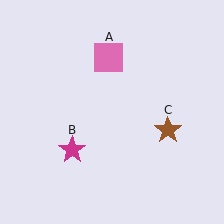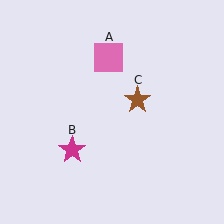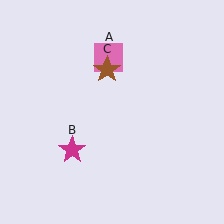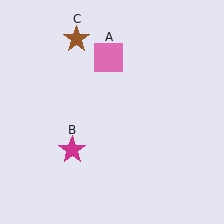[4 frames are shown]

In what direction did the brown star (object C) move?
The brown star (object C) moved up and to the left.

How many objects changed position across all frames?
1 object changed position: brown star (object C).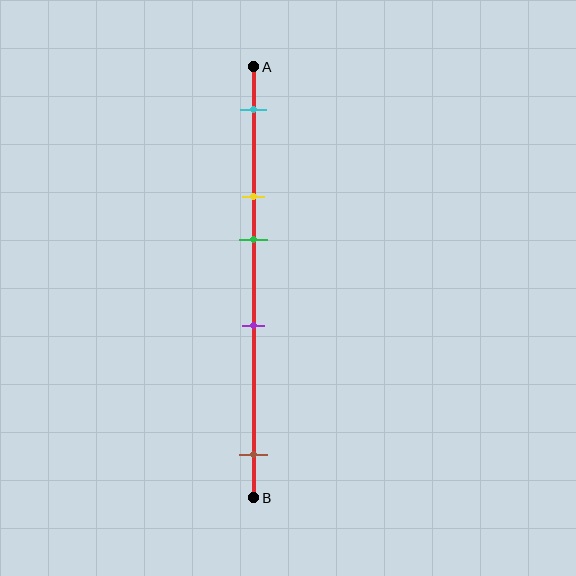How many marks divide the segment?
There are 5 marks dividing the segment.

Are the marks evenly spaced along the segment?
No, the marks are not evenly spaced.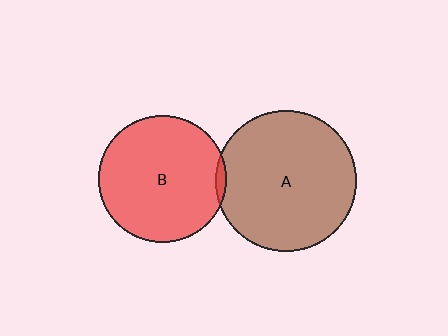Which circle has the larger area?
Circle A (brown).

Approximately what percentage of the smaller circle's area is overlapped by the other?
Approximately 5%.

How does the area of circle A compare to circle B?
Approximately 1.2 times.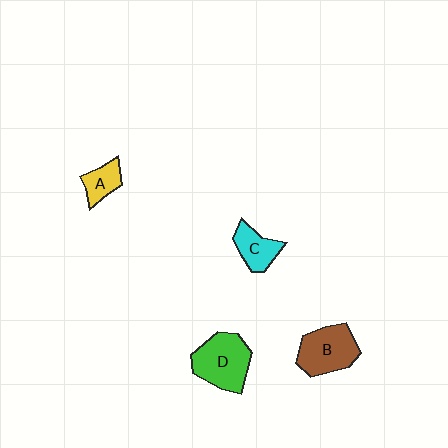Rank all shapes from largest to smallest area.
From largest to smallest: D (green), B (brown), C (cyan), A (yellow).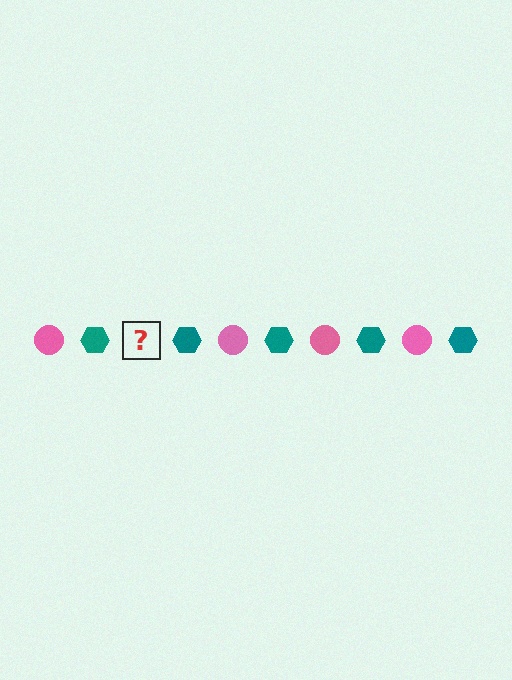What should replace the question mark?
The question mark should be replaced with a pink circle.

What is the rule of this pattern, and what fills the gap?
The rule is that the pattern alternates between pink circle and teal hexagon. The gap should be filled with a pink circle.